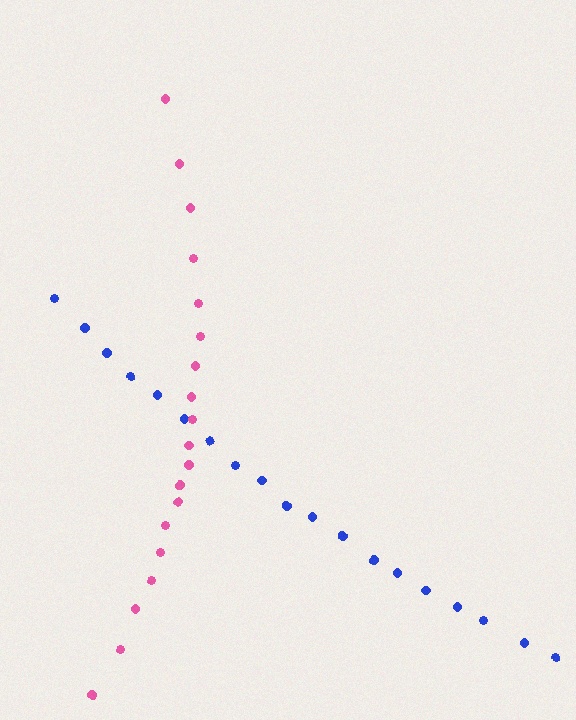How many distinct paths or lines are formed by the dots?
There are 2 distinct paths.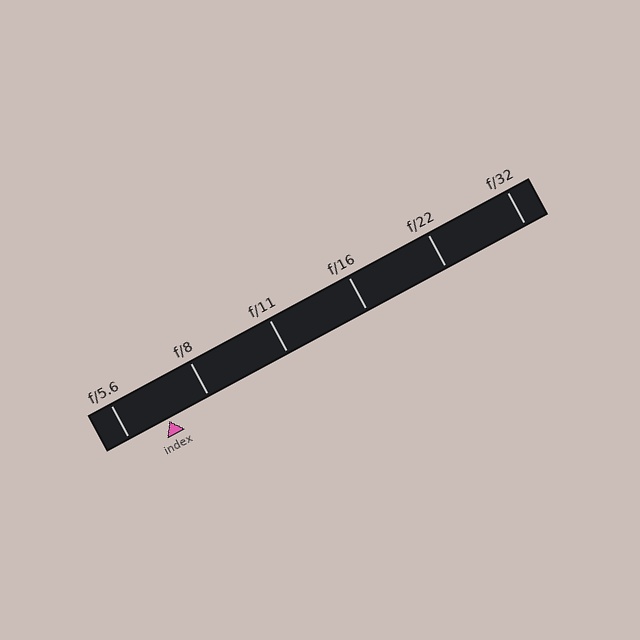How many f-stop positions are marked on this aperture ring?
There are 6 f-stop positions marked.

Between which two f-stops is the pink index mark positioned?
The index mark is between f/5.6 and f/8.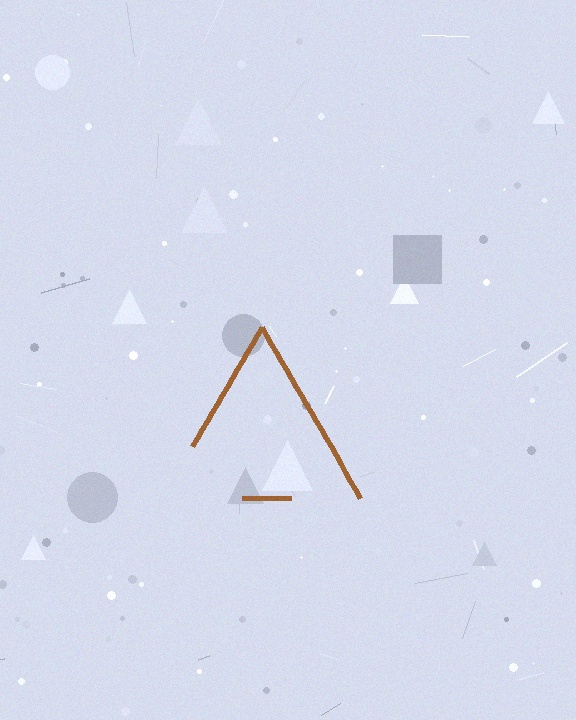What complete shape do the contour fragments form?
The contour fragments form a triangle.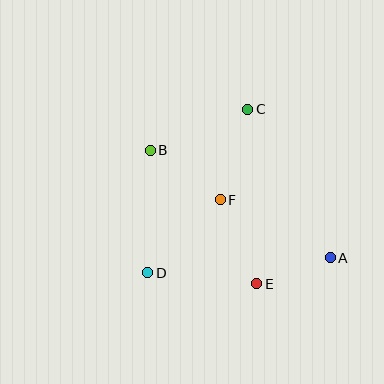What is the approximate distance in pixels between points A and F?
The distance between A and F is approximately 124 pixels.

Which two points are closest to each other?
Points A and E are closest to each other.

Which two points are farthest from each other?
Points A and B are farthest from each other.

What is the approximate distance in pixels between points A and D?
The distance between A and D is approximately 183 pixels.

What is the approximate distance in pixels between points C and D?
The distance between C and D is approximately 192 pixels.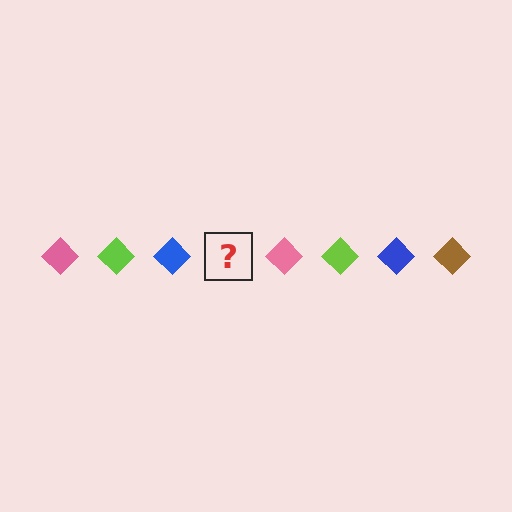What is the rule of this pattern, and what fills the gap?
The rule is that the pattern cycles through pink, lime, blue, brown diamonds. The gap should be filled with a brown diamond.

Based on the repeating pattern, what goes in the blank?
The blank should be a brown diamond.